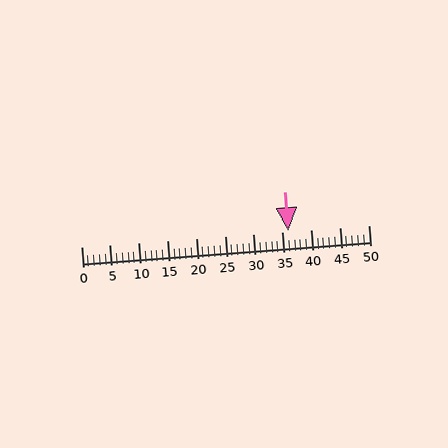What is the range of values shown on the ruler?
The ruler shows values from 0 to 50.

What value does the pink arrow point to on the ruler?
The pink arrow points to approximately 36.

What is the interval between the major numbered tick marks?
The major tick marks are spaced 5 units apart.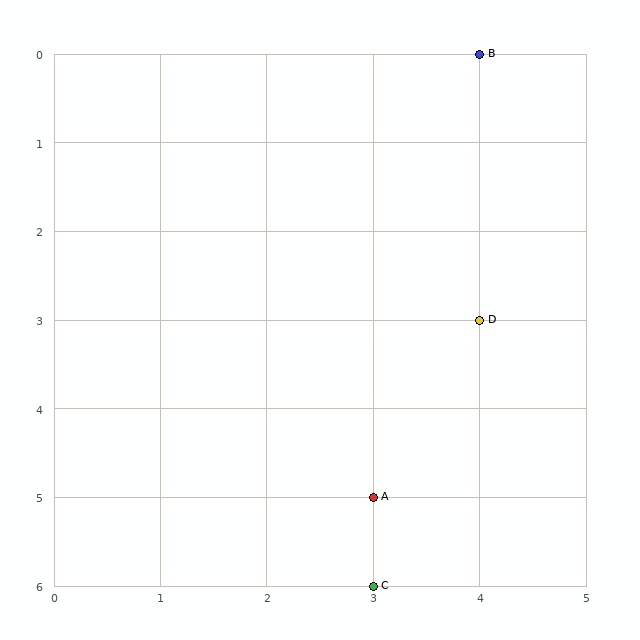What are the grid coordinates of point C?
Point C is at grid coordinates (3, 6).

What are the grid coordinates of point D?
Point D is at grid coordinates (4, 3).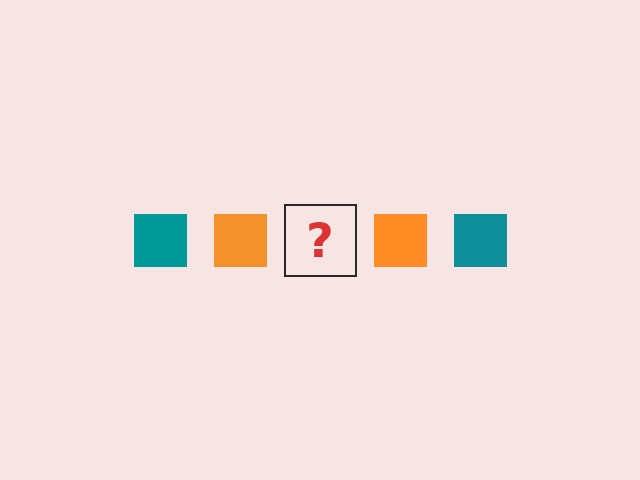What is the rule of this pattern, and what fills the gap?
The rule is that the pattern cycles through teal, orange squares. The gap should be filled with a teal square.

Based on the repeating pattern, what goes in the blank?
The blank should be a teal square.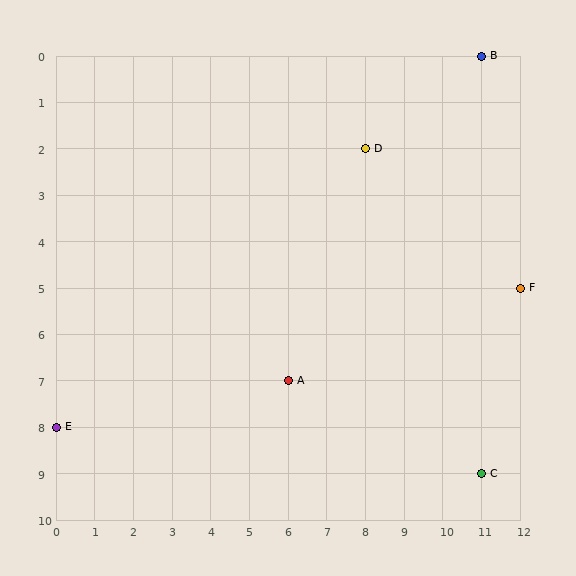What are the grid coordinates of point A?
Point A is at grid coordinates (6, 7).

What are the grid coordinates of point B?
Point B is at grid coordinates (11, 0).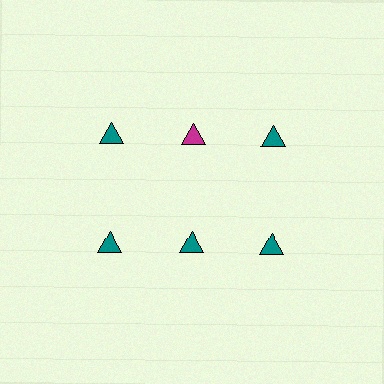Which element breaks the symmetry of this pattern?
The magenta triangle in the top row, second from left column breaks the symmetry. All other shapes are teal triangles.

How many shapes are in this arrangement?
There are 6 shapes arranged in a grid pattern.